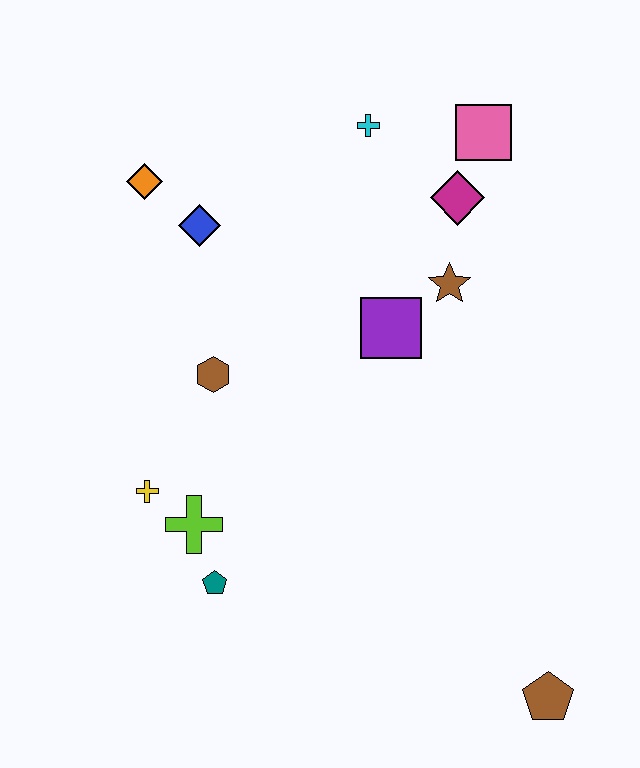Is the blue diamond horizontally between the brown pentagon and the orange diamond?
Yes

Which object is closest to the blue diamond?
The orange diamond is closest to the blue diamond.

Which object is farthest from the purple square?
The brown pentagon is farthest from the purple square.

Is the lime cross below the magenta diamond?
Yes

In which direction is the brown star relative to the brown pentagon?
The brown star is above the brown pentagon.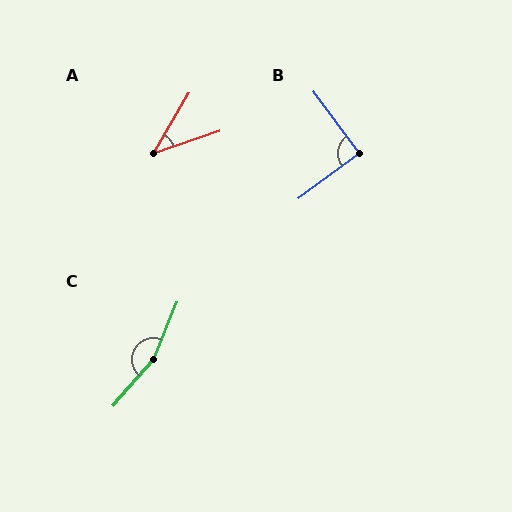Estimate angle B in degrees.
Approximately 89 degrees.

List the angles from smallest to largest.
A (40°), B (89°), C (161°).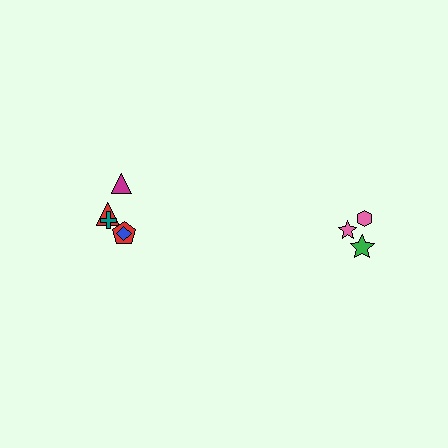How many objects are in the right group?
There are 3 objects.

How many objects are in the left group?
There are 5 objects.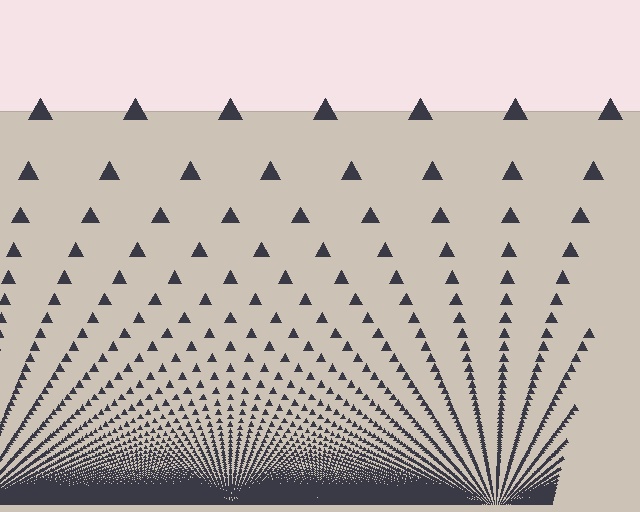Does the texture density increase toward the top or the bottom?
Density increases toward the bottom.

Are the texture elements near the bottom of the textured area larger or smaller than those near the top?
Smaller. The gradient is inverted — elements near the bottom are smaller and denser.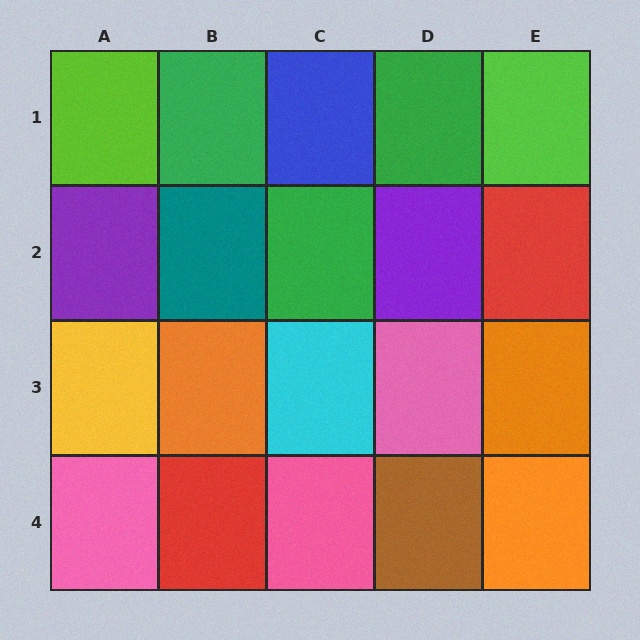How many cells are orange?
3 cells are orange.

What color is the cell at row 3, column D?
Pink.